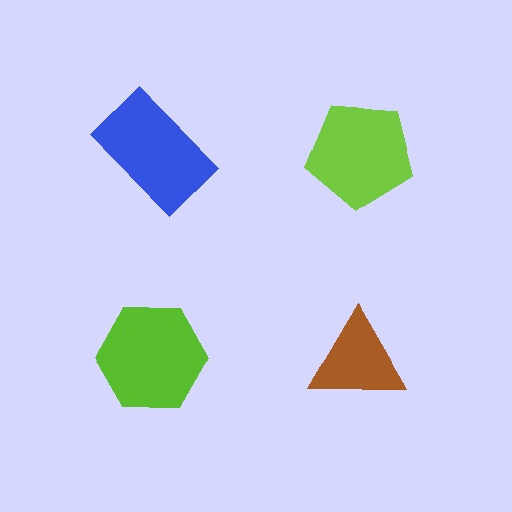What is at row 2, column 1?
A lime hexagon.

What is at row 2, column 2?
A brown triangle.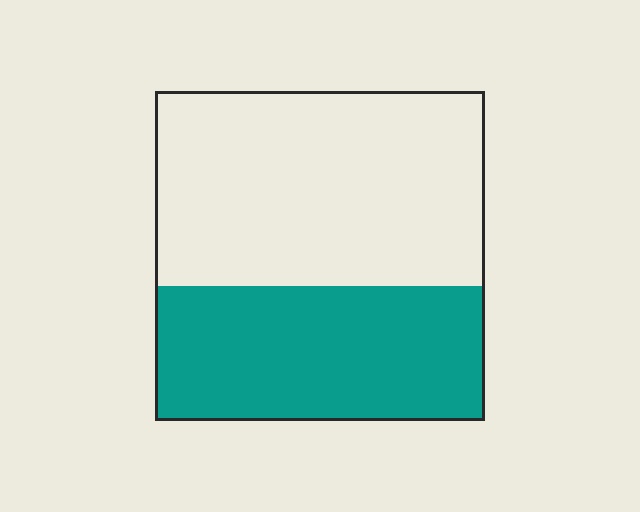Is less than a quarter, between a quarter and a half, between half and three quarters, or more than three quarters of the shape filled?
Between a quarter and a half.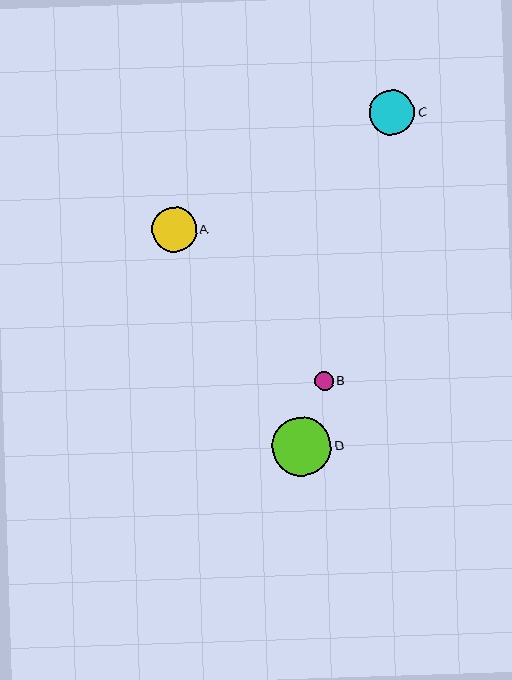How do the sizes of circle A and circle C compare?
Circle A and circle C are approximately the same size.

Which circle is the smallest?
Circle B is the smallest with a size of approximately 19 pixels.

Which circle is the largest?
Circle D is the largest with a size of approximately 59 pixels.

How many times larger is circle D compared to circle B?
Circle D is approximately 3.2 times the size of circle B.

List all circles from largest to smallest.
From largest to smallest: D, A, C, B.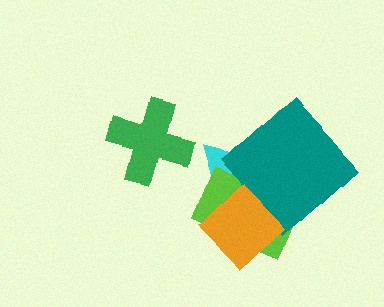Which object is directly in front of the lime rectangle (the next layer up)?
The teal diamond is directly in front of the lime rectangle.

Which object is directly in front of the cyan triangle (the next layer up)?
The lime rectangle is directly in front of the cyan triangle.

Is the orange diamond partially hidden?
No, no other shape covers it.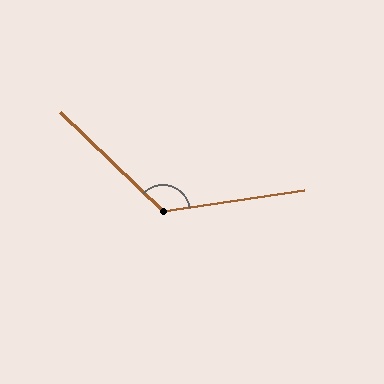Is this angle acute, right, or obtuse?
It is obtuse.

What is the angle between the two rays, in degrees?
Approximately 127 degrees.